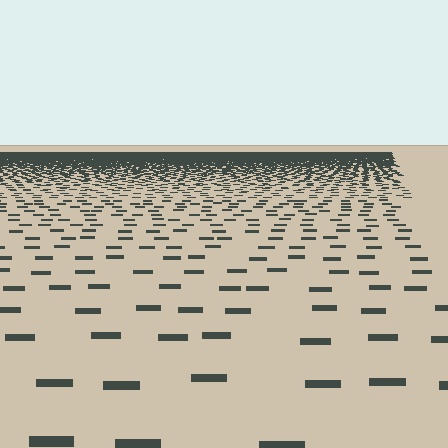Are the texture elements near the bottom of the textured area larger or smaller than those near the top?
Larger. Near the bottom, elements are closer to the viewer and appear at a bigger on-screen size.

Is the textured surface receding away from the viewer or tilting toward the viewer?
The surface is receding away from the viewer. Texture elements get smaller and denser toward the top.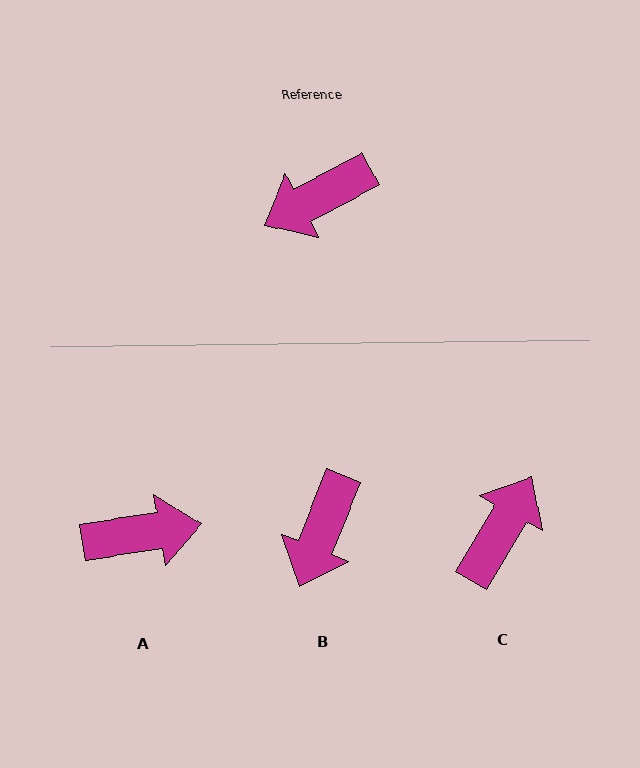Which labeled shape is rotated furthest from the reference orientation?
A, about 161 degrees away.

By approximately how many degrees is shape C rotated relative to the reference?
Approximately 148 degrees clockwise.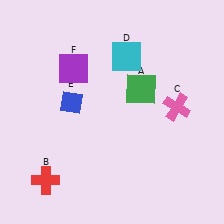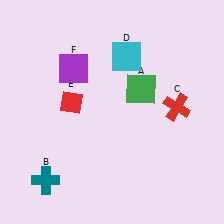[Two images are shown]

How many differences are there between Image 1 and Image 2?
There are 3 differences between the two images.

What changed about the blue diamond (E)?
In Image 1, E is blue. In Image 2, it changed to red.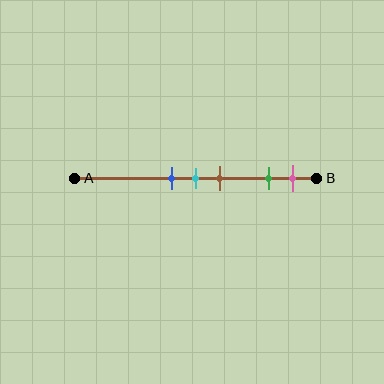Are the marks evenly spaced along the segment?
No, the marks are not evenly spaced.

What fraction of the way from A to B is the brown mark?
The brown mark is approximately 60% (0.6) of the way from A to B.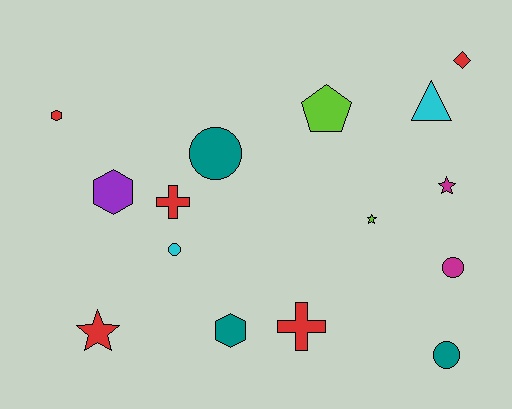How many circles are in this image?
There are 4 circles.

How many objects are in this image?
There are 15 objects.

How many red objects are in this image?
There are 5 red objects.